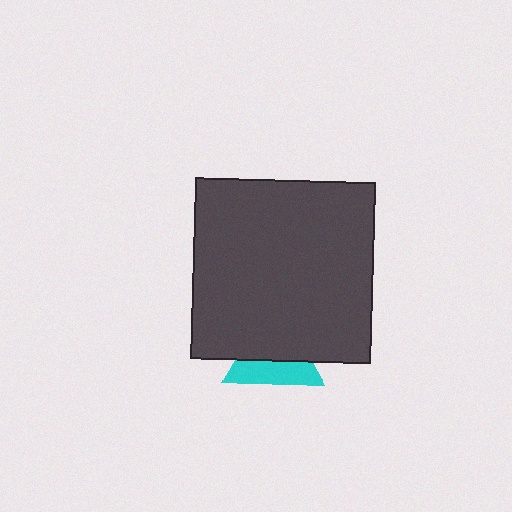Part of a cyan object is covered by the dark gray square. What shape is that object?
It is a triangle.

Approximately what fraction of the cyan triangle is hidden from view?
Roughly 58% of the cyan triangle is hidden behind the dark gray square.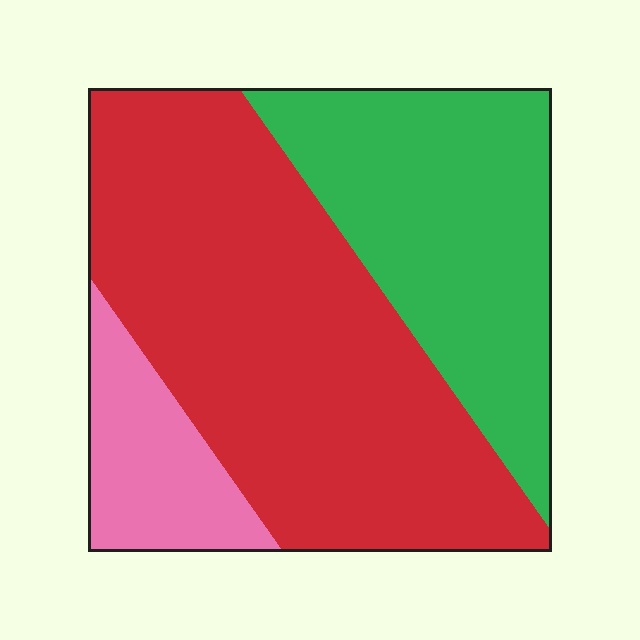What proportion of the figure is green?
Green takes up between a sixth and a third of the figure.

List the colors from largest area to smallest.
From largest to smallest: red, green, pink.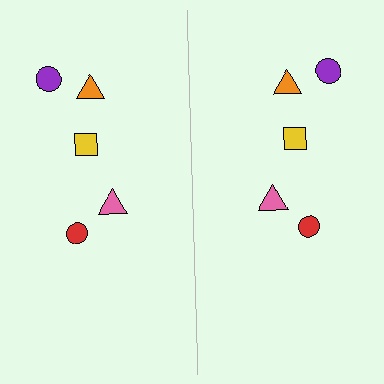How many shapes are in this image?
There are 10 shapes in this image.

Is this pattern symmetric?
Yes, this pattern has bilateral (reflection) symmetry.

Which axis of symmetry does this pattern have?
The pattern has a vertical axis of symmetry running through the center of the image.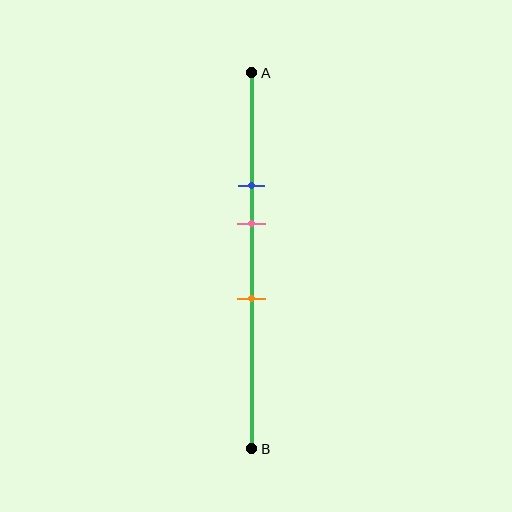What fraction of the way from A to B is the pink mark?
The pink mark is approximately 40% (0.4) of the way from A to B.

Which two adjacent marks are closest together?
The blue and pink marks are the closest adjacent pair.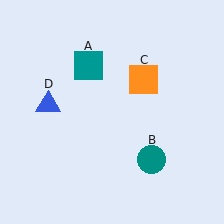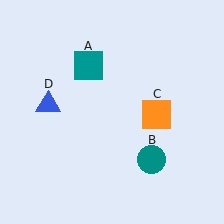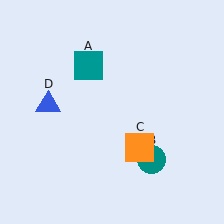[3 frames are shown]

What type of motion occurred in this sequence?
The orange square (object C) rotated clockwise around the center of the scene.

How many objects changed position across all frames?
1 object changed position: orange square (object C).